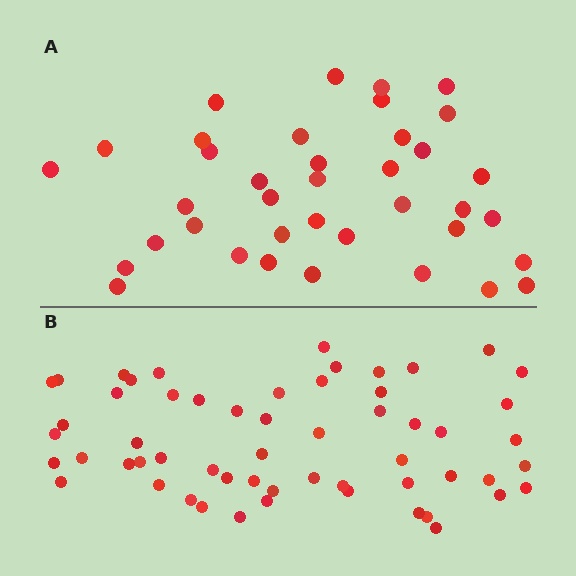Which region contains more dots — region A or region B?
Region B (the bottom region) has more dots.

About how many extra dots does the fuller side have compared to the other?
Region B has approximately 20 more dots than region A.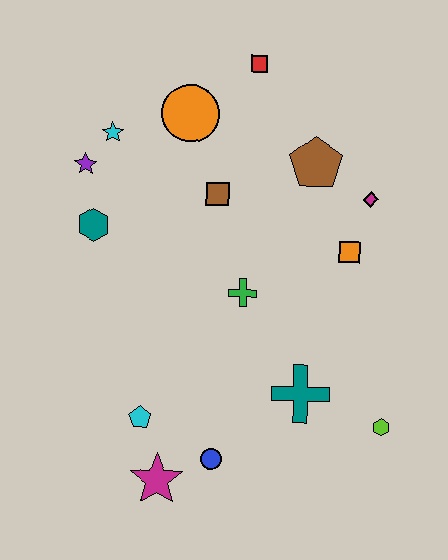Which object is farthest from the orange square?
The magenta star is farthest from the orange square.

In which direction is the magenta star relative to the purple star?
The magenta star is below the purple star.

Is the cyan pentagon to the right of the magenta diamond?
No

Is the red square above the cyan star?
Yes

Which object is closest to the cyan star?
The purple star is closest to the cyan star.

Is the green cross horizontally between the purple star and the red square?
Yes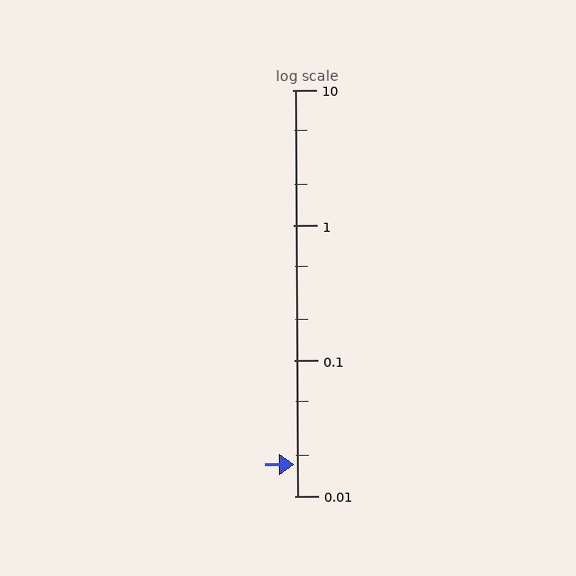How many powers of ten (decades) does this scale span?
The scale spans 3 decades, from 0.01 to 10.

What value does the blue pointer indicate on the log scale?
The pointer indicates approximately 0.017.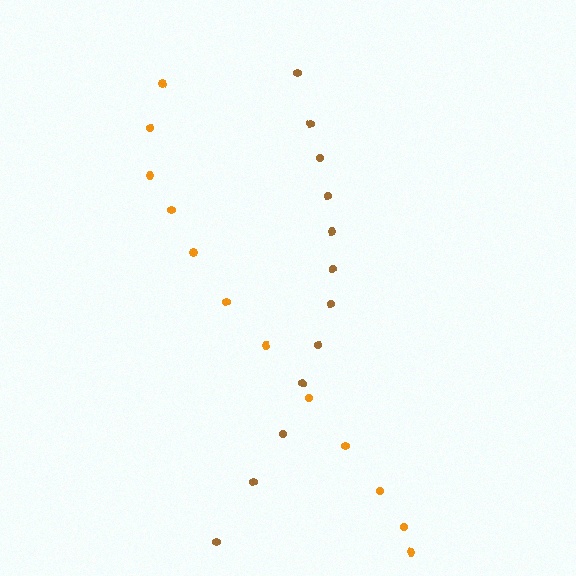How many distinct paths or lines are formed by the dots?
There are 2 distinct paths.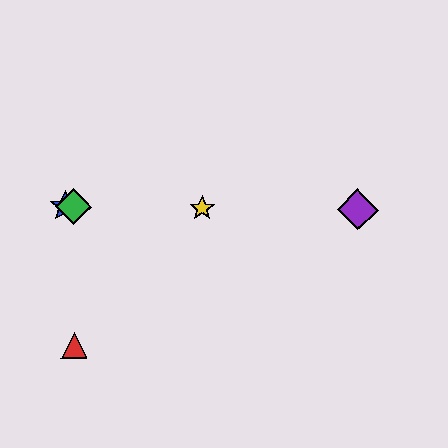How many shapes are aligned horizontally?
4 shapes (the blue star, the green diamond, the yellow star, the purple diamond) are aligned horizontally.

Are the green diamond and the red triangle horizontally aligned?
No, the green diamond is at y≈207 and the red triangle is at y≈346.